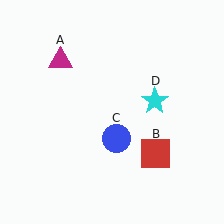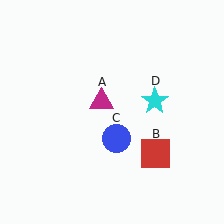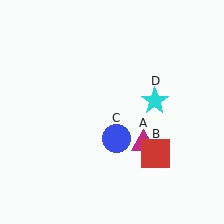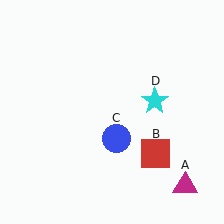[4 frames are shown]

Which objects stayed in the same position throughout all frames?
Red square (object B) and blue circle (object C) and cyan star (object D) remained stationary.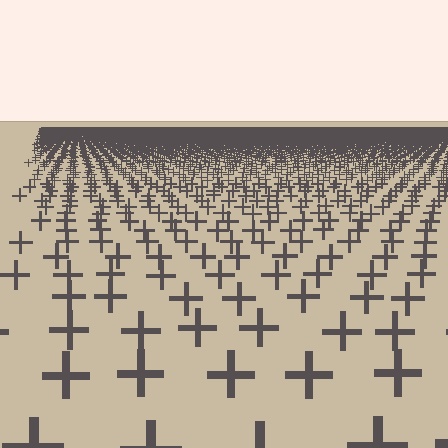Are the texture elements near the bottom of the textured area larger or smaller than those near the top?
Larger. Near the bottom, elements are closer to the viewer and appear at a bigger on-screen size.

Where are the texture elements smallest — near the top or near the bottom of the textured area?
Near the top.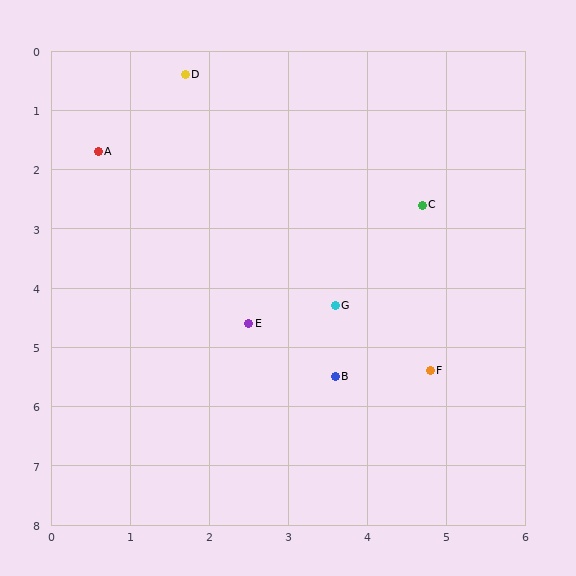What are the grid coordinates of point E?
Point E is at approximately (2.5, 4.6).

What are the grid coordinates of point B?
Point B is at approximately (3.6, 5.5).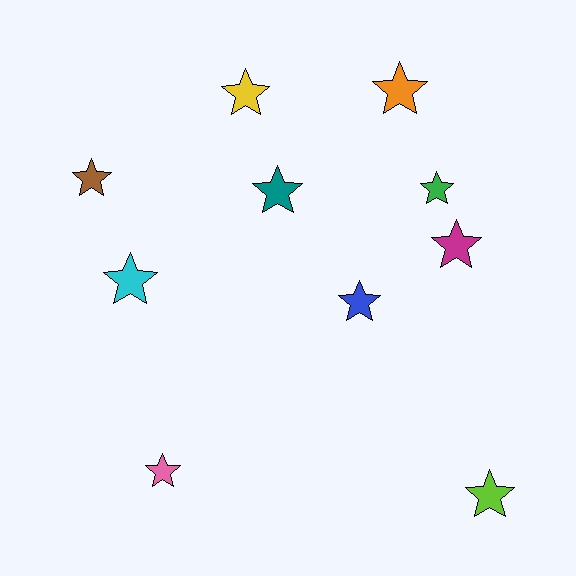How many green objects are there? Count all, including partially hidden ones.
There is 1 green object.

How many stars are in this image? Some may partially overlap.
There are 10 stars.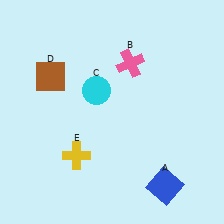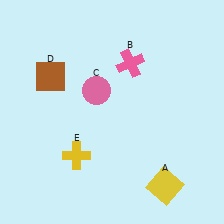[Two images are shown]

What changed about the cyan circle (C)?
In Image 1, C is cyan. In Image 2, it changed to pink.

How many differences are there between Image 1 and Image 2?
There are 2 differences between the two images.